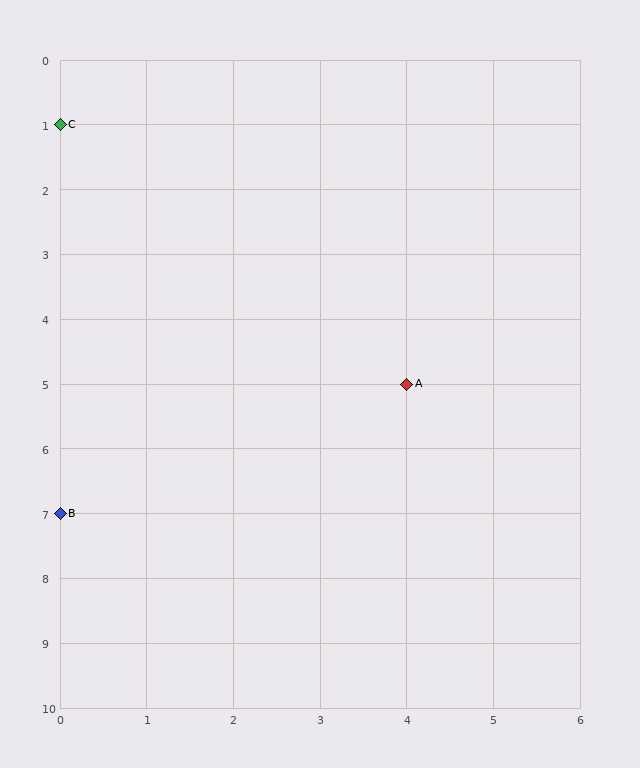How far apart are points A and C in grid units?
Points A and C are 4 columns and 4 rows apart (about 5.7 grid units diagonally).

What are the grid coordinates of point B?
Point B is at grid coordinates (0, 7).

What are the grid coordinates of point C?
Point C is at grid coordinates (0, 1).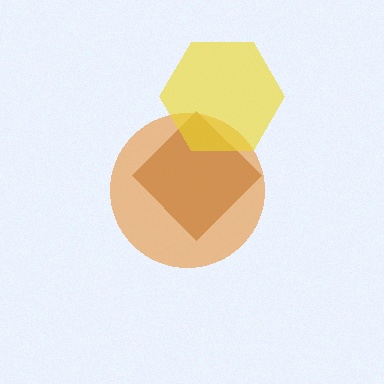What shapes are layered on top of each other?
The layered shapes are: a brown diamond, an orange circle, a yellow hexagon.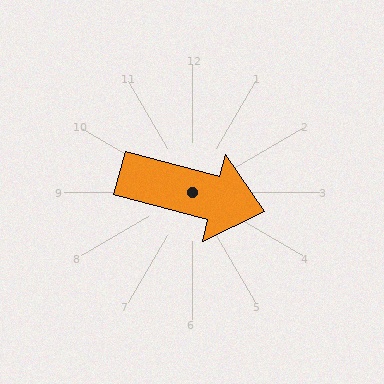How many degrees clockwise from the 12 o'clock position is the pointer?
Approximately 105 degrees.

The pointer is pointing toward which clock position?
Roughly 3 o'clock.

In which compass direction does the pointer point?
East.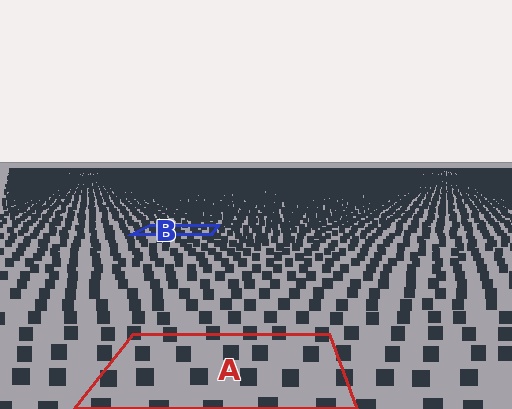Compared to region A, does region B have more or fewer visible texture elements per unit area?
Region B has more texture elements per unit area — they are packed more densely because it is farther away.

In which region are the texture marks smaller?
The texture marks are smaller in region B, because it is farther away.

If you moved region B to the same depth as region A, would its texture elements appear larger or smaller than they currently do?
They would appear larger. At a closer depth, the same texture elements are projected at a bigger on-screen size.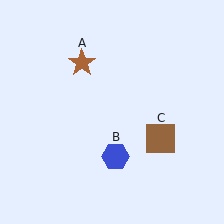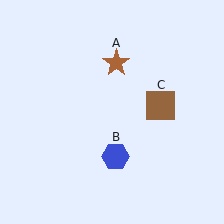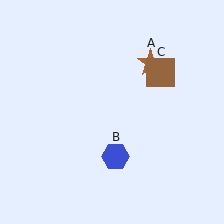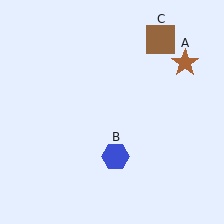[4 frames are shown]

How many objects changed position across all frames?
2 objects changed position: brown star (object A), brown square (object C).